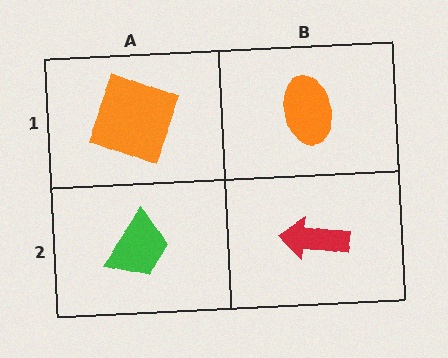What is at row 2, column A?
A green trapezoid.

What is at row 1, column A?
An orange square.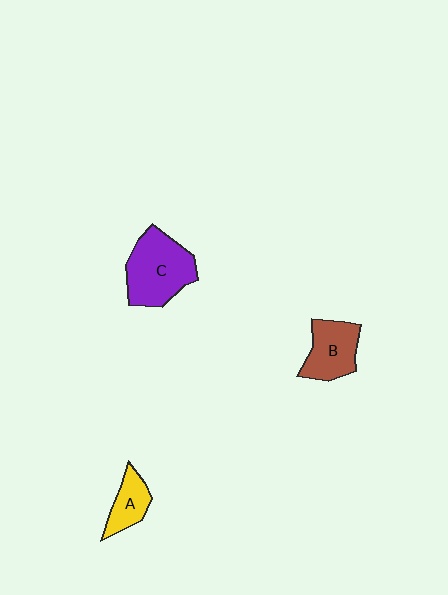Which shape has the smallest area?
Shape A (yellow).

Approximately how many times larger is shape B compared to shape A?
Approximately 1.5 times.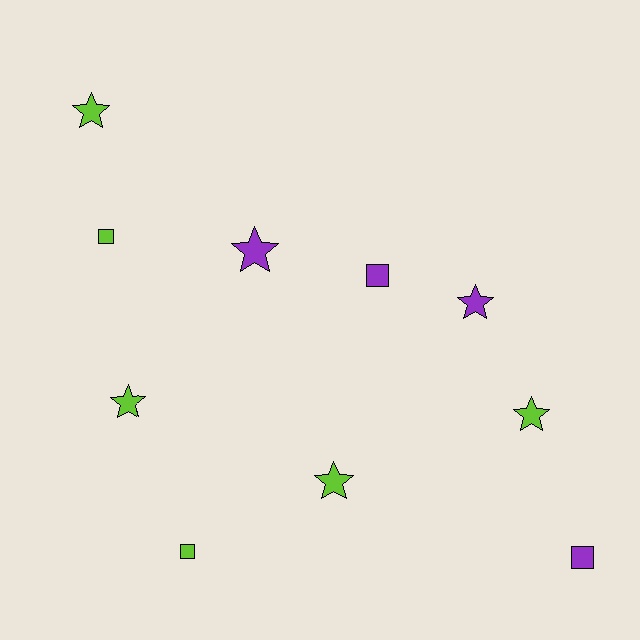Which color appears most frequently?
Lime, with 6 objects.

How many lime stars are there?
There are 4 lime stars.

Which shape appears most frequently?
Star, with 6 objects.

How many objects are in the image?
There are 10 objects.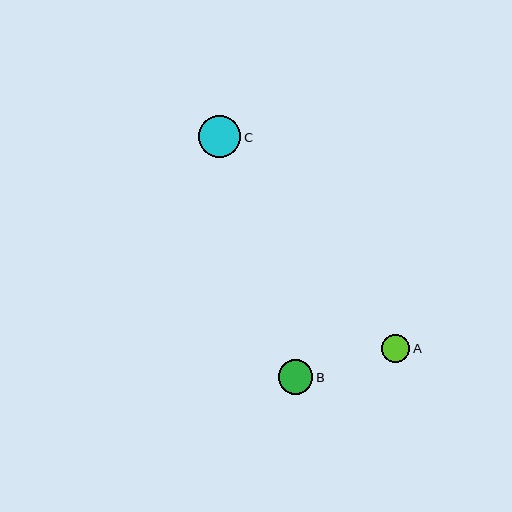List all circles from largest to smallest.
From largest to smallest: C, B, A.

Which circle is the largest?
Circle C is the largest with a size of approximately 42 pixels.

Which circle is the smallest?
Circle A is the smallest with a size of approximately 28 pixels.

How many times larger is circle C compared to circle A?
Circle C is approximately 1.5 times the size of circle A.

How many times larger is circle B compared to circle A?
Circle B is approximately 1.2 times the size of circle A.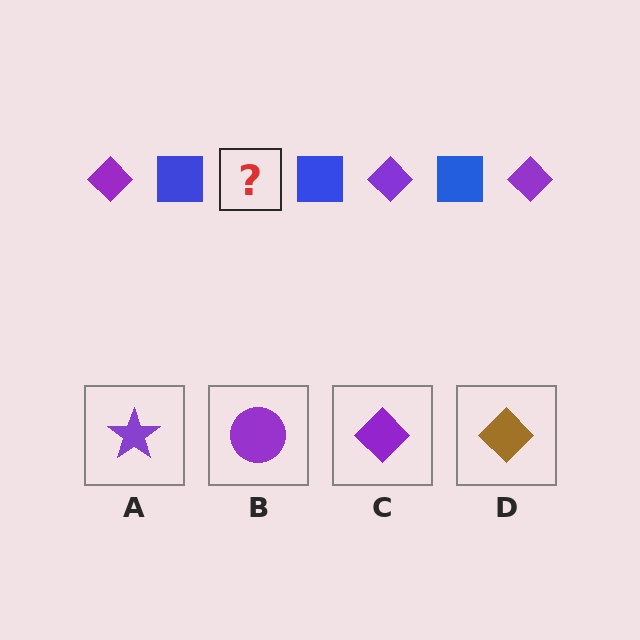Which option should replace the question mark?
Option C.